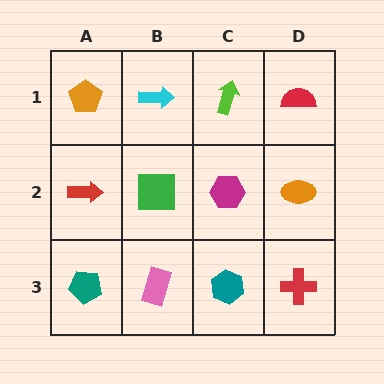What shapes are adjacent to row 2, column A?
An orange pentagon (row 1, column A), a teal pentagon (row 3, column A), a green square (row 2, column B).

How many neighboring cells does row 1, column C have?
3.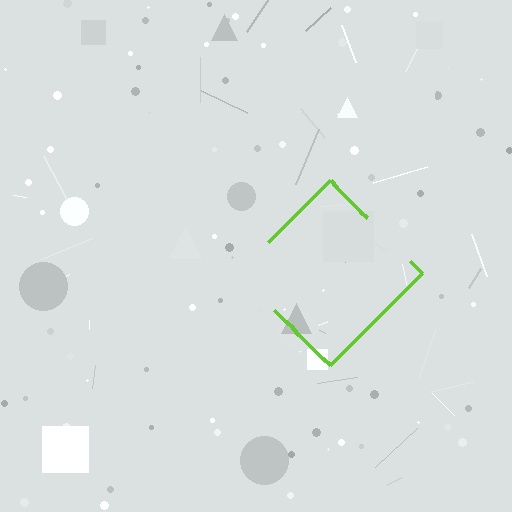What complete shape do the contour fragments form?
The contour fragments form a diamond.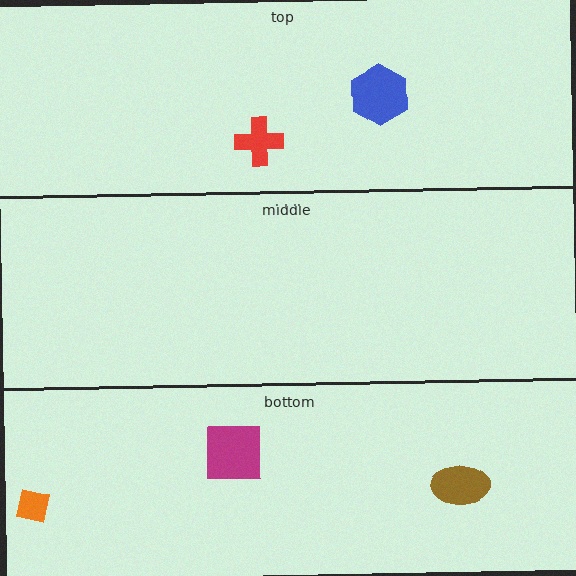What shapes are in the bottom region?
The brown ellipse, the magenta square, the orange square.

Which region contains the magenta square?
The bottom region.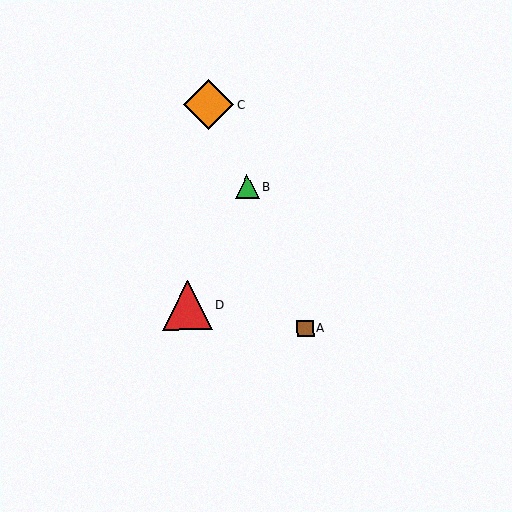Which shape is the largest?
The orange diamond (labeled C) is the largest.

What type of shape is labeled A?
Shape A is a brown square.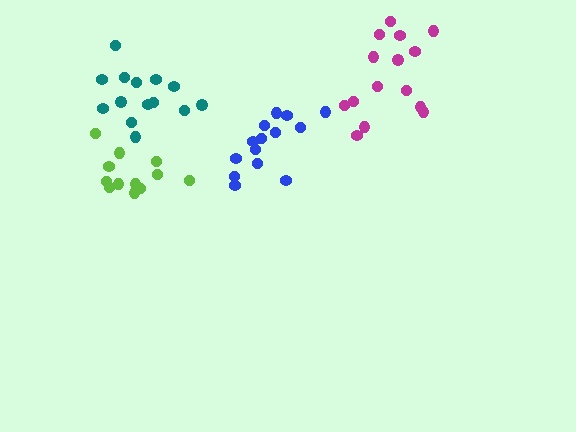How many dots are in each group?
Group 1: 15 dots, Group 2: 14 dots, Group 3: 12 dots, Group 4: 14 dots (55 total).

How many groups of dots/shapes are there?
There are 4 groups.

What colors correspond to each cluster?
The clusters are colored: magenta, blue, lime, teal.